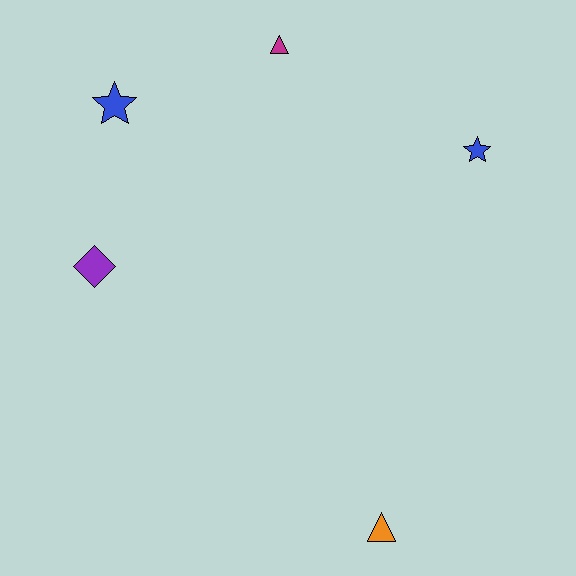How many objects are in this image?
There are 5 objects.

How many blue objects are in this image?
There are 2 blue objects.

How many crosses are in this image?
There are no crosses.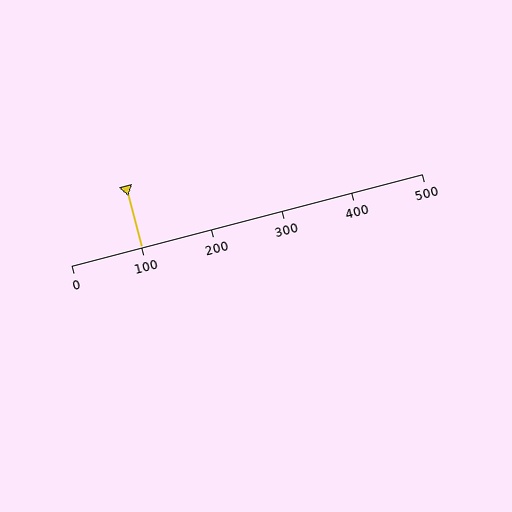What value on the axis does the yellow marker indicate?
The marker indicates approximately 100.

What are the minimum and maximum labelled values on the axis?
The axis runs from 0 to 500.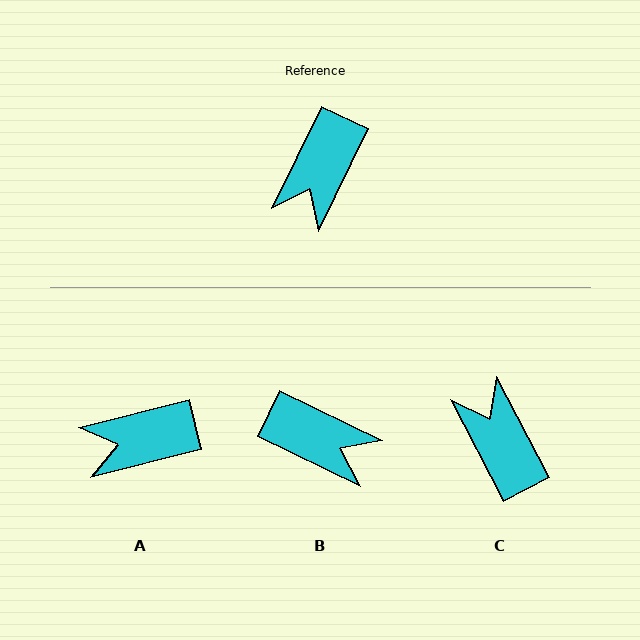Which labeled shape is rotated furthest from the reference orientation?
C, about 127 degrees away.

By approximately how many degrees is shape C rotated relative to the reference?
Approximately 127 degrees clockwise.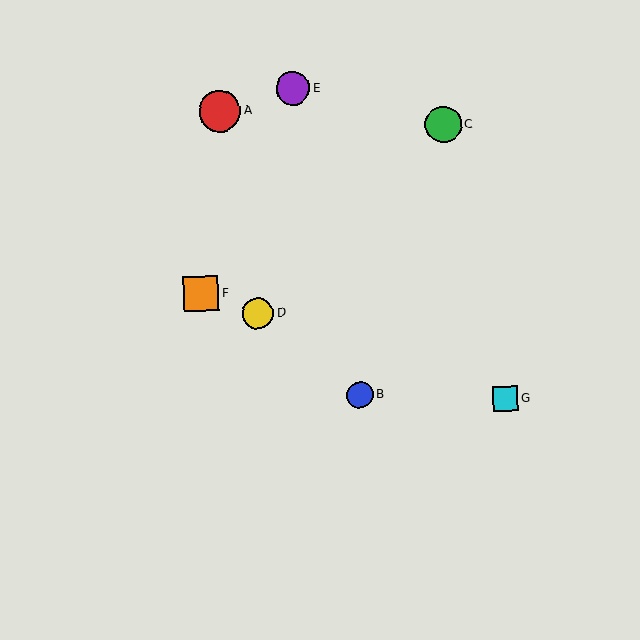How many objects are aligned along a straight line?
3 objects (D, F, G) are aligned along a straight line.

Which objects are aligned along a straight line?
Objects D, F, G are aligned along a straight line.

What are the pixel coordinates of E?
Object E is at (293, 89).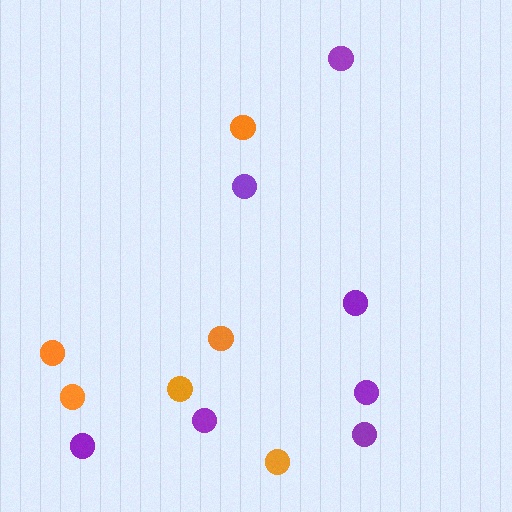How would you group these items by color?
There are 2 groups: one group of purple circles (7) and one group of orange circles (6).